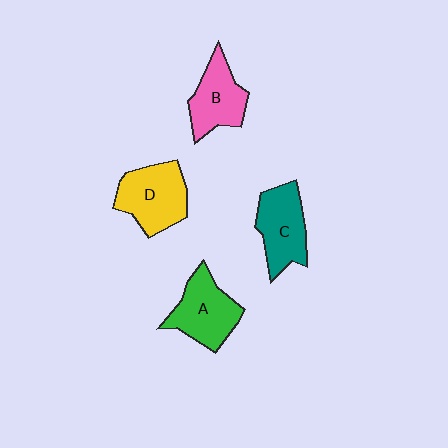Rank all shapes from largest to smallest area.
From largest to smallest: D (yellow), A (green), C (teal), B (pink).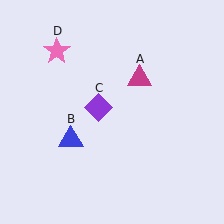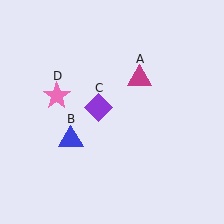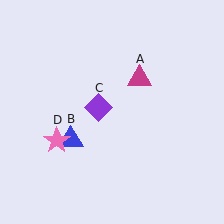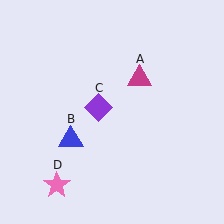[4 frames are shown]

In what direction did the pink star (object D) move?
The pink star (object D) moved down.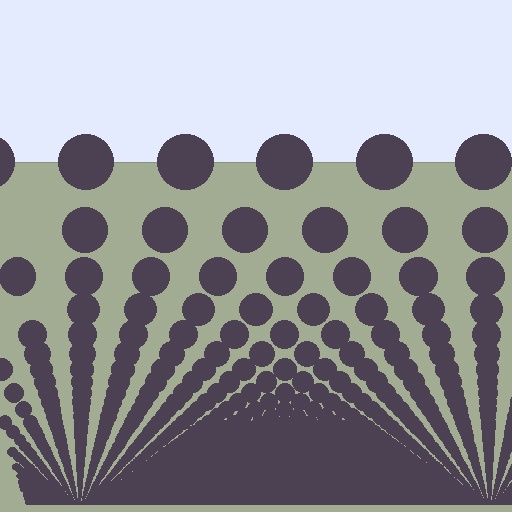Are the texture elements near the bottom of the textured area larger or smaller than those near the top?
Smaller. The gradient is inverted — elements near the bottom are smaller and denser.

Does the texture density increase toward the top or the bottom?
Density increases toward the bottom.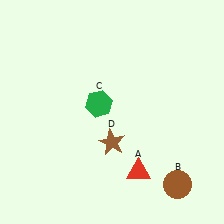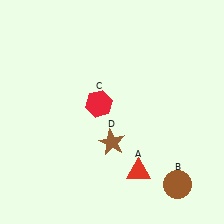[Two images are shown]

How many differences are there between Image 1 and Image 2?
There is 1 difference between the two images.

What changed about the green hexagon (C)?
In Image 1, C is green. In Image 2, it changed to red.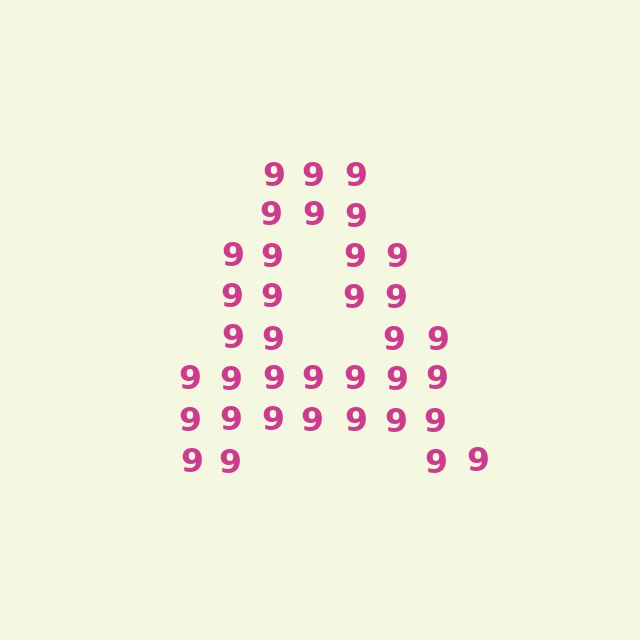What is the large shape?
The large shape is the letter A.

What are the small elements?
The small elements are digit 9's.